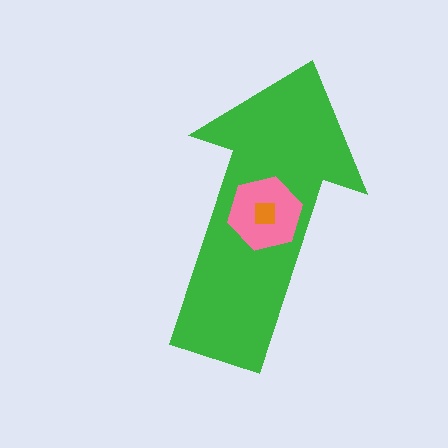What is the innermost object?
The orange square.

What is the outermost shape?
The green arrow.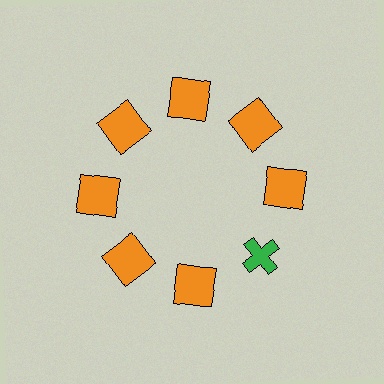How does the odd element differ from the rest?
It differs in both color (green instead of orange) and shape (cross instead of square).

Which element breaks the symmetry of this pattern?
The green cross at roughly the 4 o'clock position breaks the symmetry. All other shapes are orange squares.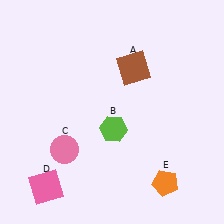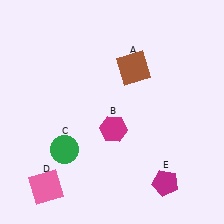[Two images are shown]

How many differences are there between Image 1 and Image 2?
There are 3 differences between the two images.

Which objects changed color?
B changed from lime to magenta. C changed from pink to green. E changed from orange to magenta.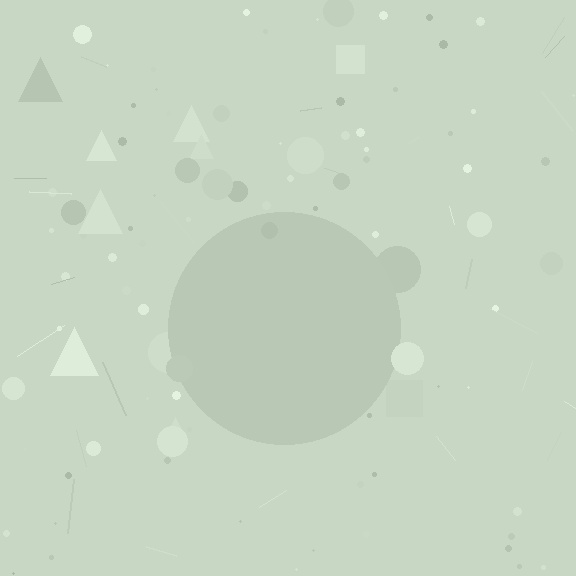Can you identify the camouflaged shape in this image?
The camouflaged shape is a circle.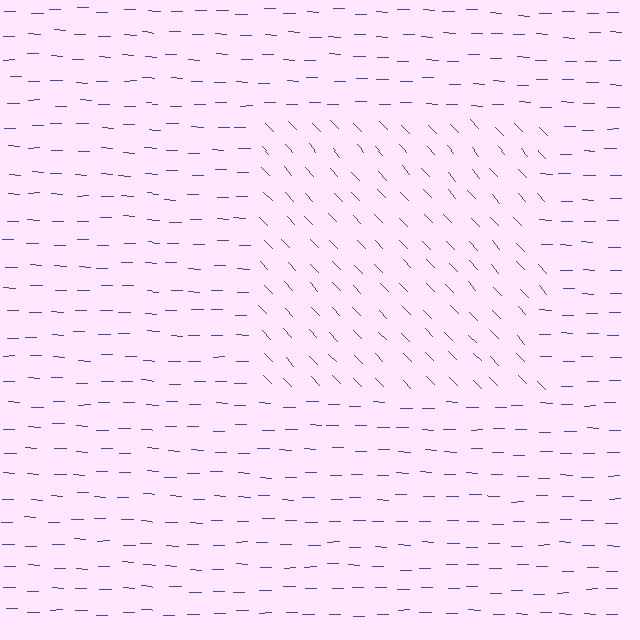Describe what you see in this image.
The image is filled with small blue line segments. A rectangle region in the image has lines oriented differently from the surrounding lines, creating a visible texture boundary.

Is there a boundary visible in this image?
Yes, there is a texture boundary formed by a change in line orientation.